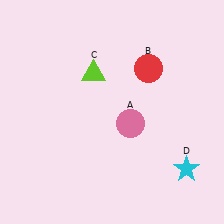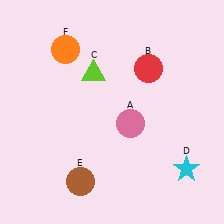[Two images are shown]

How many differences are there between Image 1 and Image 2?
There are 2 differences between the two images.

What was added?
A brown circle (E), an orange circle (F) were added in Image 2.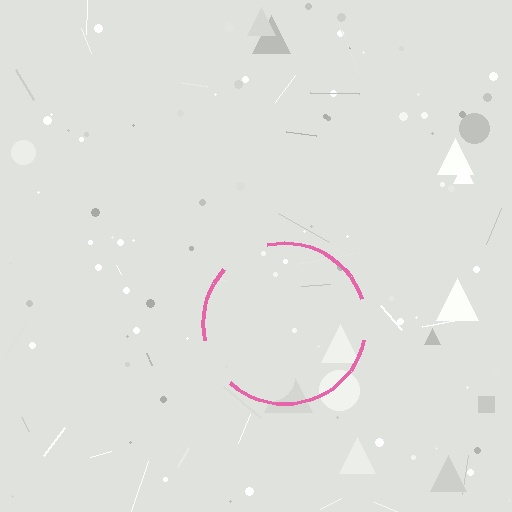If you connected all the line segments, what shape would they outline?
They would outline a circle.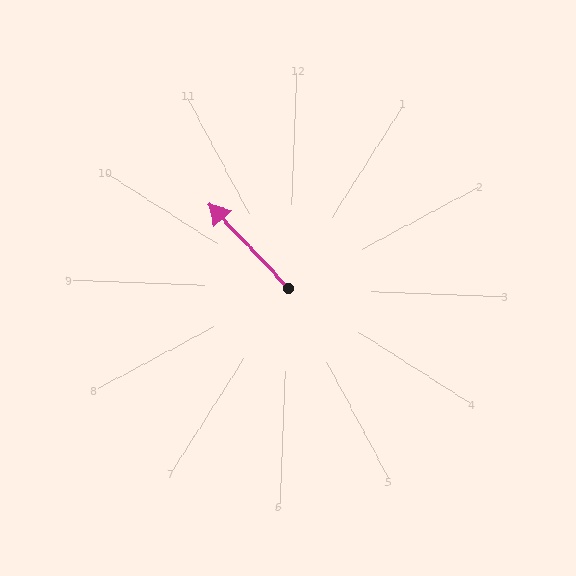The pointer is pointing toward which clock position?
Roughly 10 o'clock.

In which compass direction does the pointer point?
Northwest.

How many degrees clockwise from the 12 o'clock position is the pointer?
Approximately 315 degrees.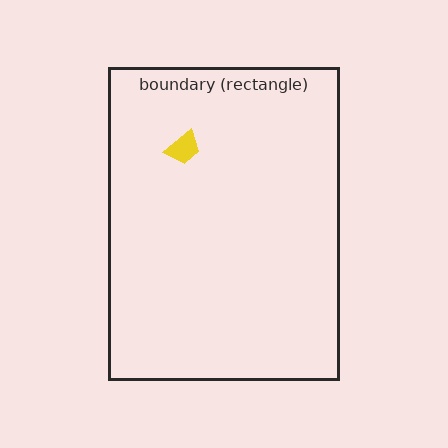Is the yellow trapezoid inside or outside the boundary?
Inside.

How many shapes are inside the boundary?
1 inside, 0 outside.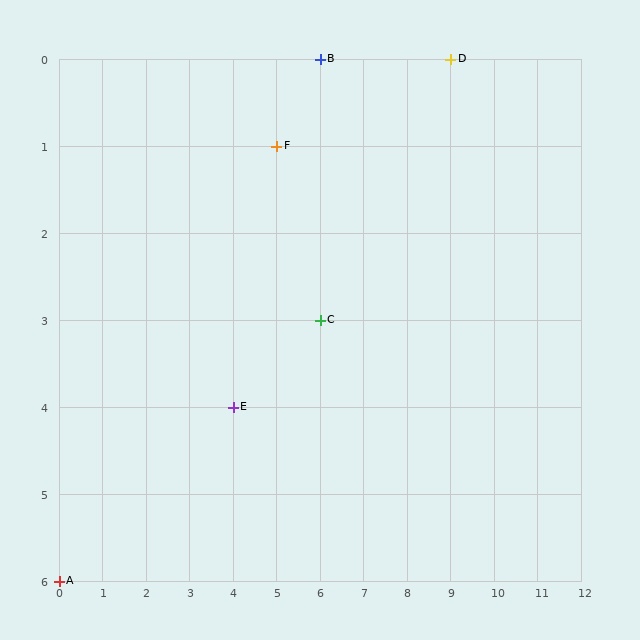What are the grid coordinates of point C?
Point C is at grid coordinates (6, 3).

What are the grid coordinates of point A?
Point A is at grid coordinates (0, 6).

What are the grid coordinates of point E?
Point E is at grid coordinates (4, 4).